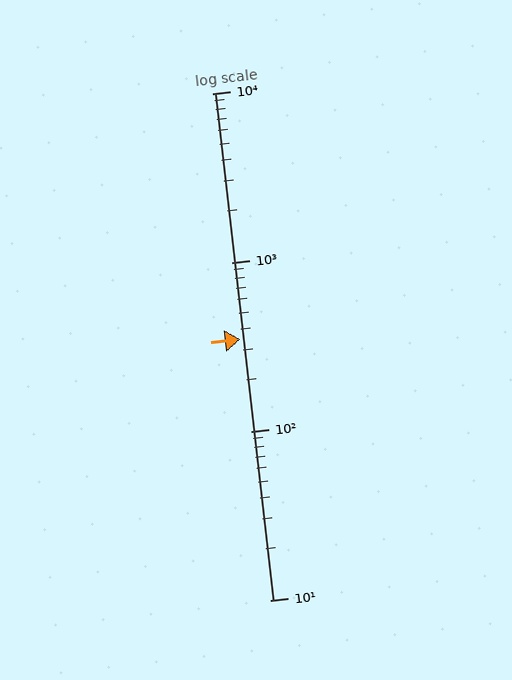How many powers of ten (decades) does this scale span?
The scale spans 3 decades, from 10 to 10000.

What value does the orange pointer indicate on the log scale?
The pointer indicates approximately 350.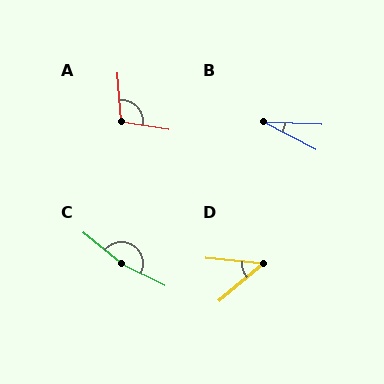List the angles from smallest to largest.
B (26°), D (46°), A (103°), C (168°).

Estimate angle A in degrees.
Approximately 103 degrees.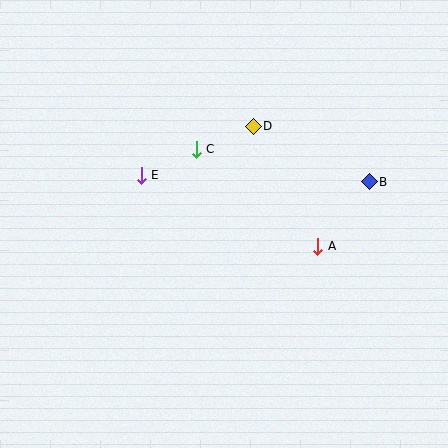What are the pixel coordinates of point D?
Point D is at (253, 126).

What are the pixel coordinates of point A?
Point A is at (318, 246).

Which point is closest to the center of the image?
Point C at (196, 149) is closest to the center.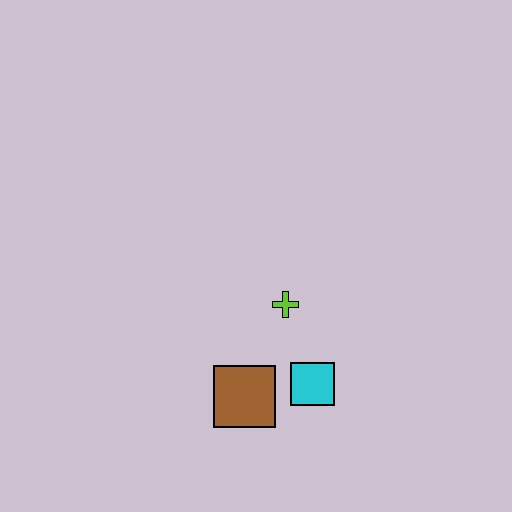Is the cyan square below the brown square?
No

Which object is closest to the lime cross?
The cyan square is closest to the lime cross.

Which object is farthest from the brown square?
The lime cross is farthest from the brown square.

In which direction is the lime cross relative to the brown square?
The lime cross is above the brown square.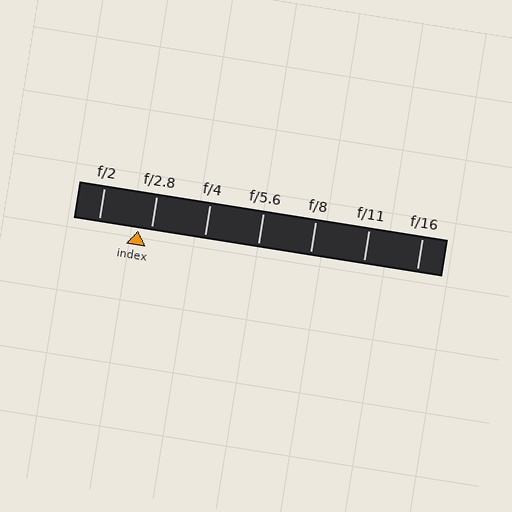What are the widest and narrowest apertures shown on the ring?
The widest aperture shown is f/2 and the narrowest is f/16.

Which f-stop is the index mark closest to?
The index mark is closest to f/2.8.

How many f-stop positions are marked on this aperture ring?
There are 7 f-stop positions marked.